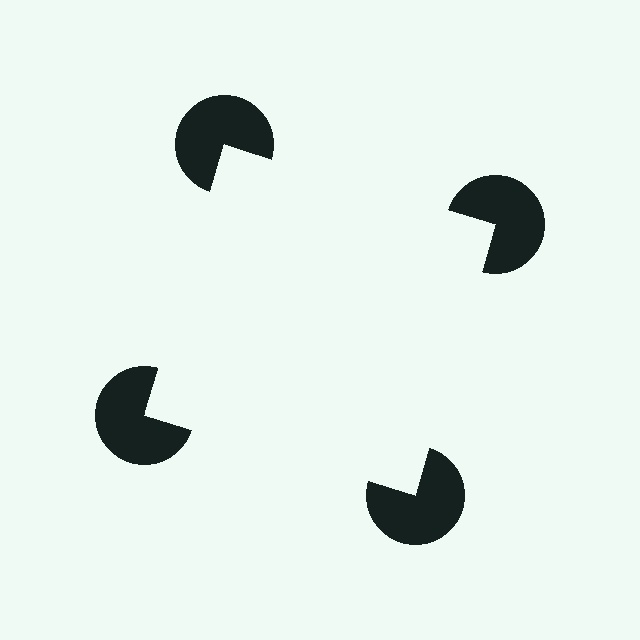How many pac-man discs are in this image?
There are 4 — one at each vertex of the illusory square.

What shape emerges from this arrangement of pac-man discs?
An illusory square — its edges are inferred from the aligned wedge cuts in the pac-man discs, not physically drawn.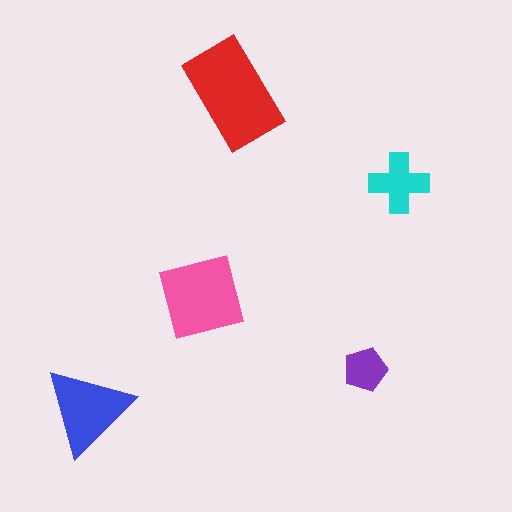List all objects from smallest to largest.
The purple pentagon, the cyan cross, the blue triangle, the pink square, the red rectangle.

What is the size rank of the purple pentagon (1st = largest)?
5th.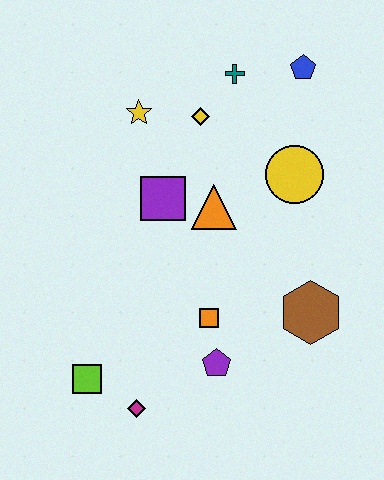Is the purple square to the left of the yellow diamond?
Yes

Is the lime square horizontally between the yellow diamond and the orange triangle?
No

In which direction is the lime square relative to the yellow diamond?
The lime square is below the yellow diamond.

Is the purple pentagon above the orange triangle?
No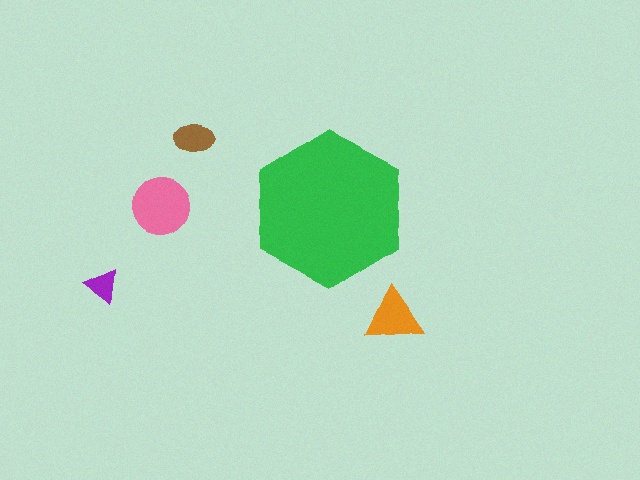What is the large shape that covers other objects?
A green hexagon.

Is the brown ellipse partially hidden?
No, the brown ellipse is fully visible.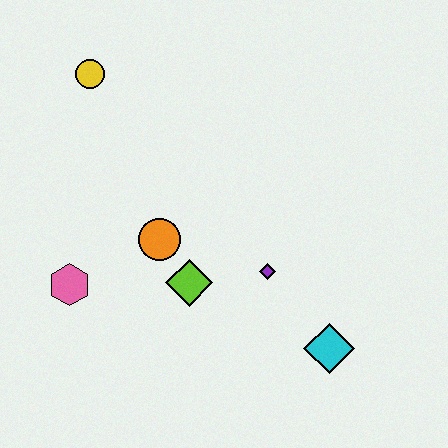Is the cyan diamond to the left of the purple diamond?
No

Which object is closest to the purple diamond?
The lime diamond is closest to the purple diamond.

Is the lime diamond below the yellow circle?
Yes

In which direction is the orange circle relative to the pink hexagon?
The orange circle is to the right of the pink hexagon.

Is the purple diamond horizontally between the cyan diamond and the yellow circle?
Yes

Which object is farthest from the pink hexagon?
The cyan diamond is farthest from the pink hexagon.